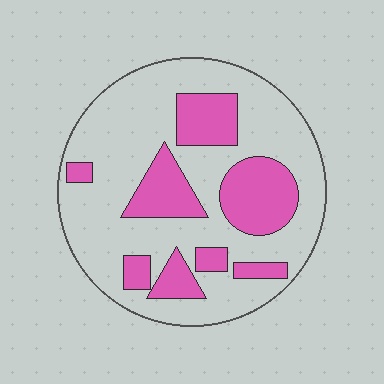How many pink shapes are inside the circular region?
8.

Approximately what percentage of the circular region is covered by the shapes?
Approximately 30%.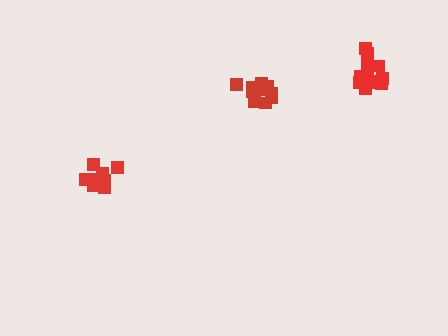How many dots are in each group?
Group 1: 12 dots, Group 2: 9 dots, Group 3: 11 dots (32 total).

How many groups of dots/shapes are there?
There are 3 groups.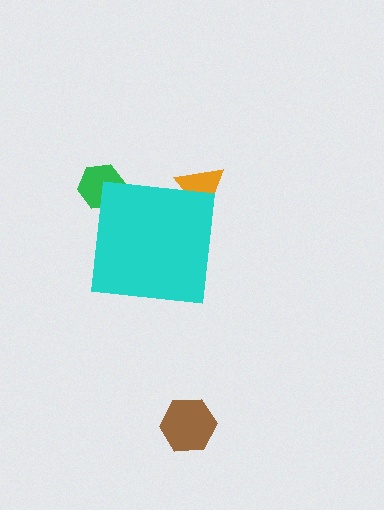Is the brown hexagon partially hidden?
No, the brown hexagon is fully visible.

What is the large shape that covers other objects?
A cyan square.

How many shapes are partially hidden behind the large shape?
2 shapes are partially hidden.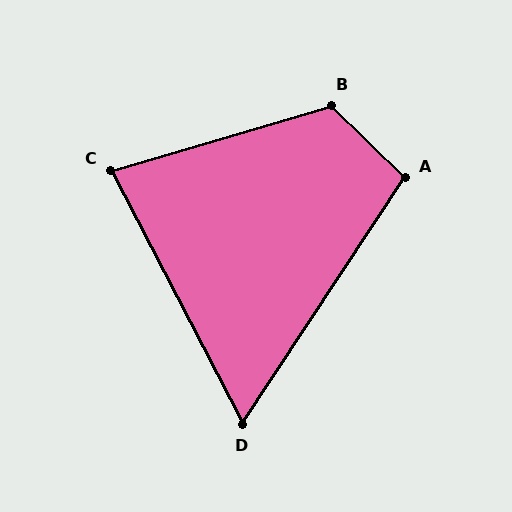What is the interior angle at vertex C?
Approximately 79 degrees (acute).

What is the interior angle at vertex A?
Approximately 101 degrees (obtuse).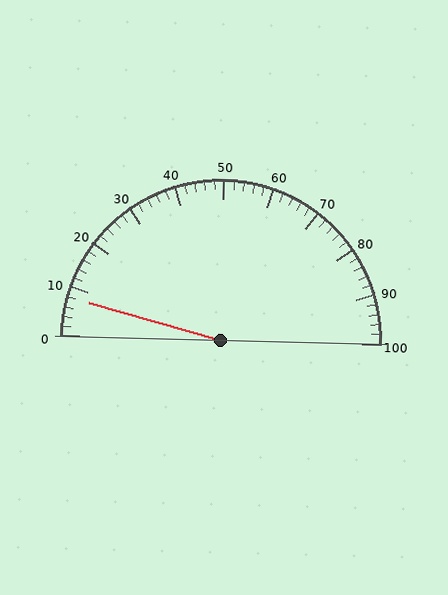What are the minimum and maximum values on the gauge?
The gauge ranges from 0 to 100.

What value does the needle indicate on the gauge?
The needle indicates approximately 8.